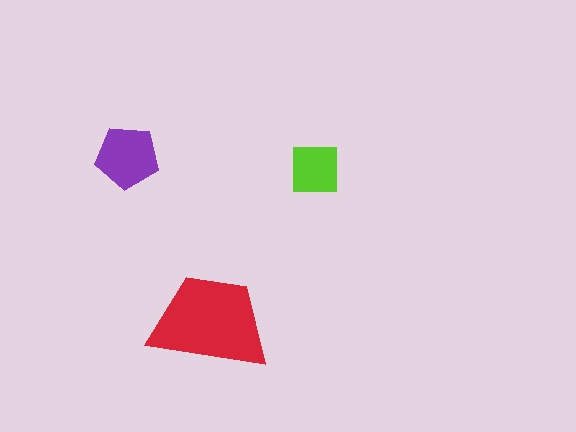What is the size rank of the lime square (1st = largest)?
3rd.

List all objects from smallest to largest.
The lime square, the purple pentagon, the red trapezoid.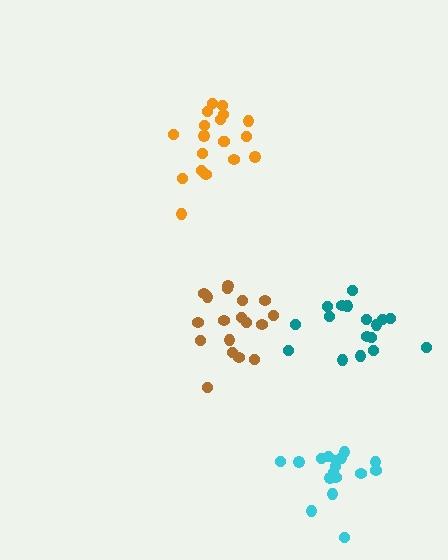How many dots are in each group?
Group 1: 20 dots, Group 2: 17 dots, Group 3: 18 dots, Group 4: 17 dots (72 total).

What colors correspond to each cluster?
The clusters are colored: orange, teal, brown, cyan.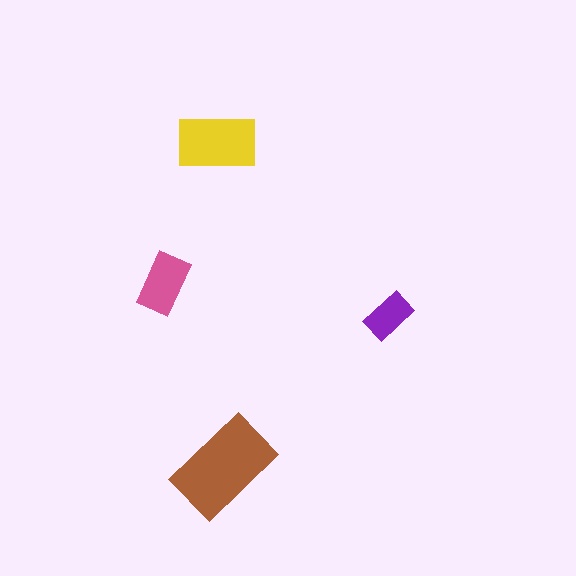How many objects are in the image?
There are 4 objects in the image.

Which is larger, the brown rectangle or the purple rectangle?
The brown one.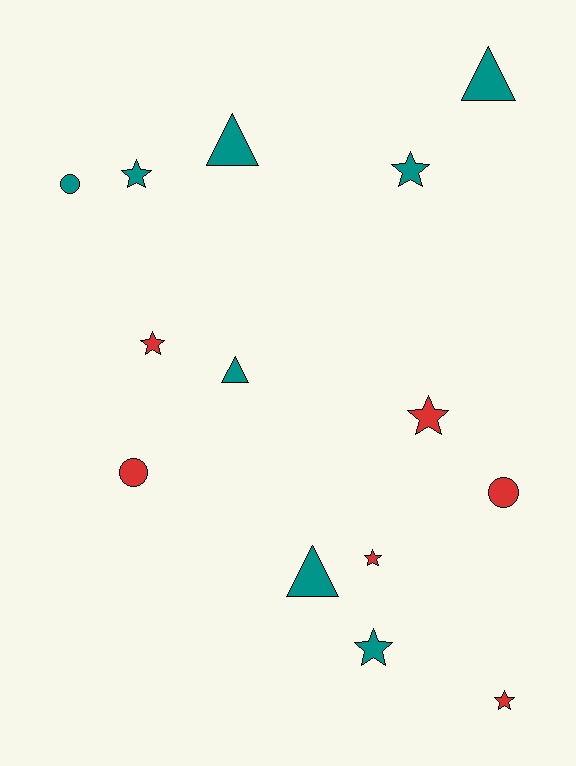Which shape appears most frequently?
Star, with 7 objects.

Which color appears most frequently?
Teal, with 8 objects.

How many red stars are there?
There are 4 red stars.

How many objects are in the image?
There are 14 objects.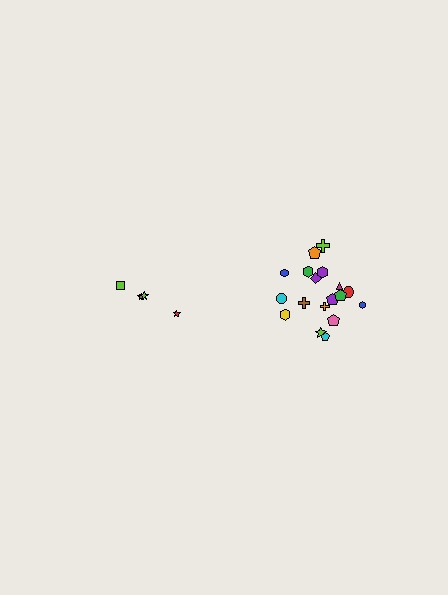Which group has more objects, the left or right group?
The right group.